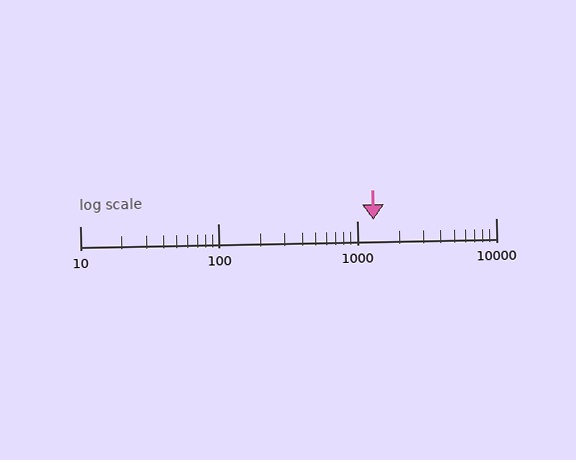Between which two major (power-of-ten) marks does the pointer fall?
The pointer is between 1000 and 10000.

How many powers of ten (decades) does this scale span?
The scale spans 3 decades, from 10 to 10000.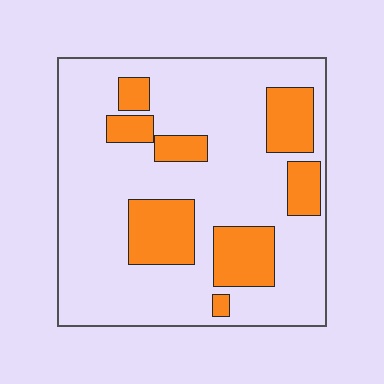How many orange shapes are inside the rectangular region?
8.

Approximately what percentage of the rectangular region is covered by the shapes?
Approximately 25%.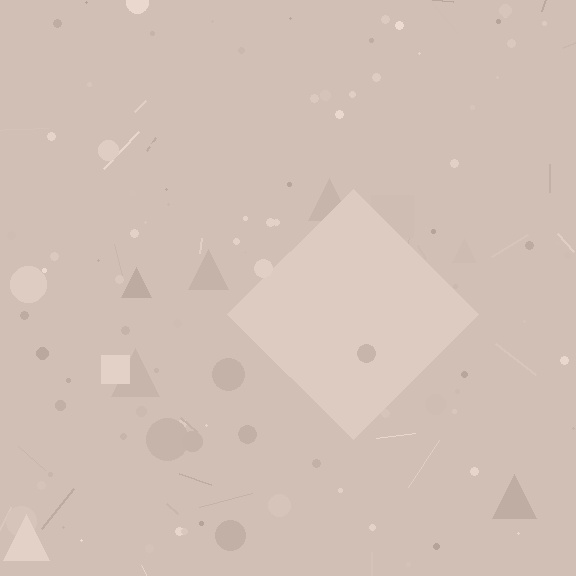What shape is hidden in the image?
A diamond is hidden in the image.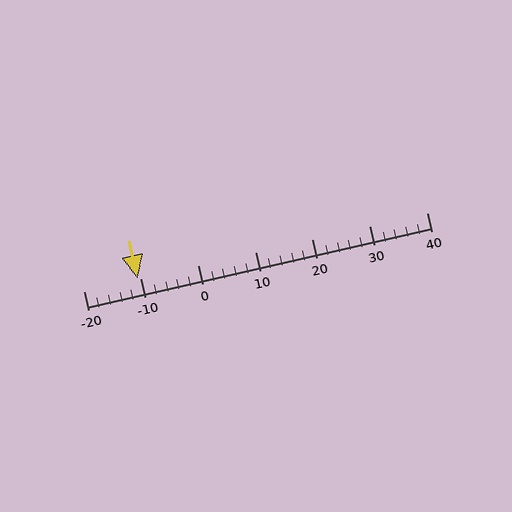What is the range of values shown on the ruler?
The ruler shows values from -20 to 40.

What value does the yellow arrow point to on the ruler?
The yellow arrow points to approximately -10.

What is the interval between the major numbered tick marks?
The major tick marks are spaced 10 units apart.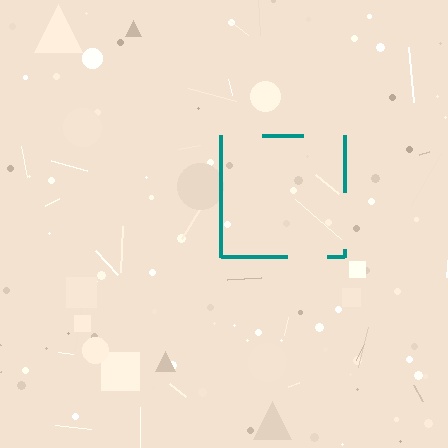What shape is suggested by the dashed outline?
The dashed outline suggests a square.